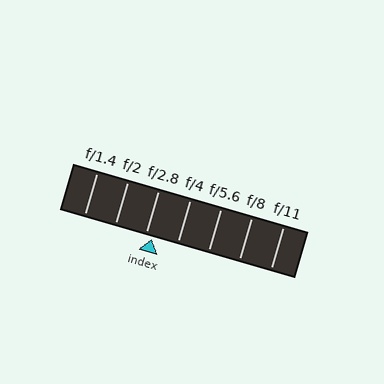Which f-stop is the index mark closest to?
The index mark is closest to f/2.8.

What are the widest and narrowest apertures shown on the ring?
The widest aperture shown is f/1.4 and the narrowest is f/11.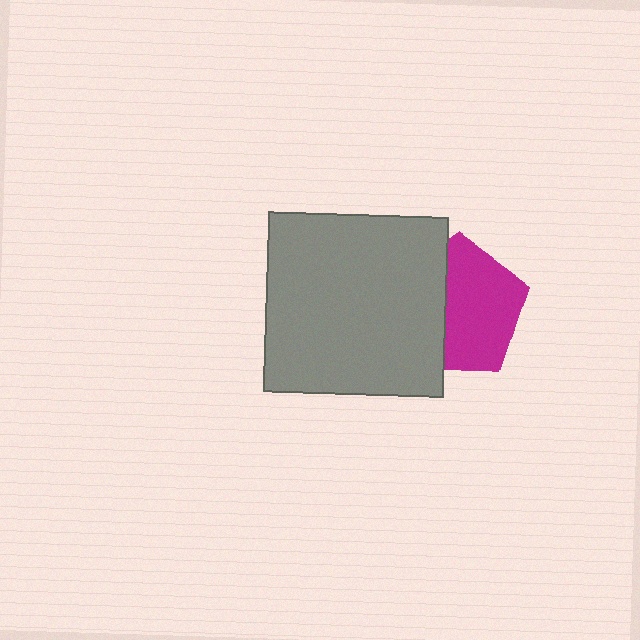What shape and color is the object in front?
The object in front is a gray square.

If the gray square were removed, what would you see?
You would see the complete magenta pentagon.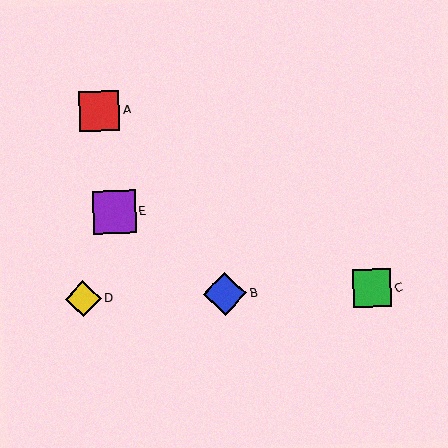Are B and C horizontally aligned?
Yes, both are at y≈294.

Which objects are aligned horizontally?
Objects B, C, D are aligned horizontally.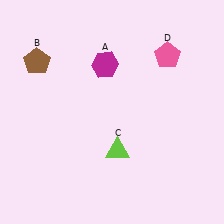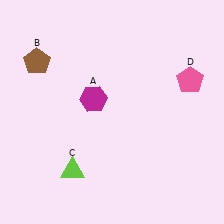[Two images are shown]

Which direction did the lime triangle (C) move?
The lime triangle (C) moved left.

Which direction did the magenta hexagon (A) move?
The magenta hexagon (A) moved down.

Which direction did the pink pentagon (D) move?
The pink pentagon (D) moved down.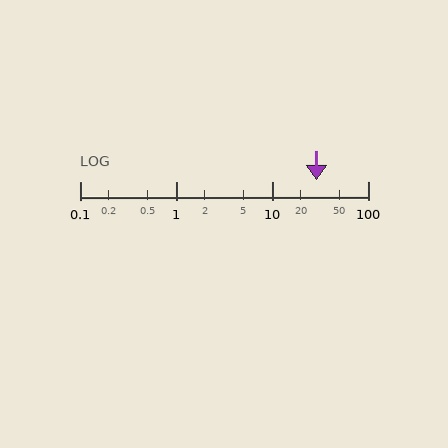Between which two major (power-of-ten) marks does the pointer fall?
The pointer is between 10 and 100.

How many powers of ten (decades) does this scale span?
The scale spans 3 decades, from 0.1 to 100.